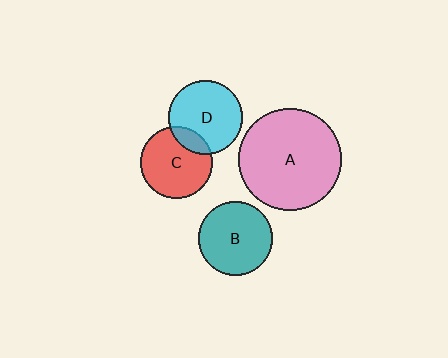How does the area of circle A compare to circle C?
Approximately 2.0 times.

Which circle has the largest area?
Circle A (pink).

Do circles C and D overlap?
Yes.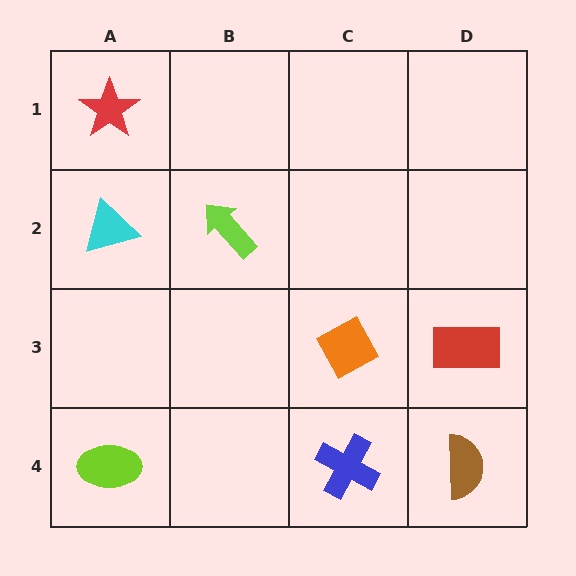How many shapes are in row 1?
1 shape.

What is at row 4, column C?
A blue cross.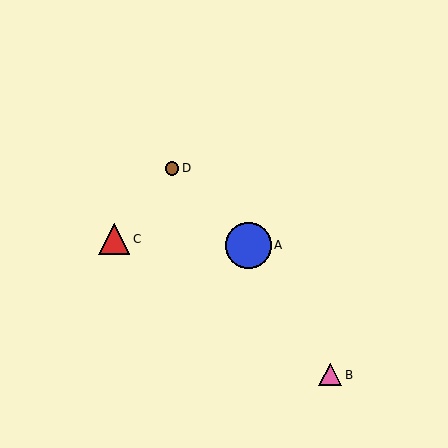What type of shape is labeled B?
Shape B is a pink triangle.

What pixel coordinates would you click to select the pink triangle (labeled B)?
Click at (330, 375) to select the pink triangle B.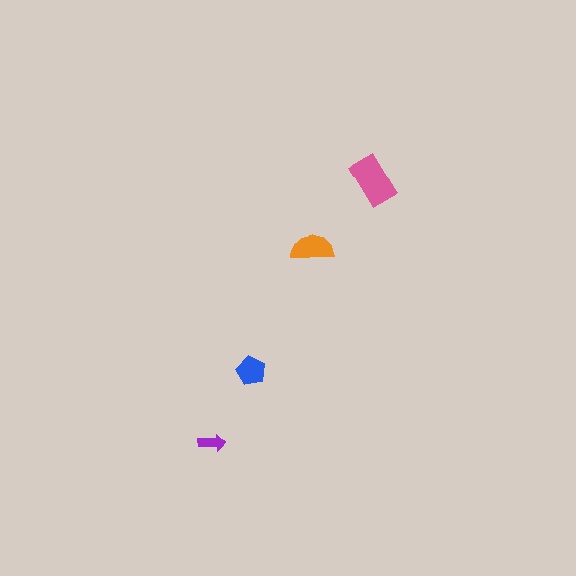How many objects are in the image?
There are 4 objects in the image.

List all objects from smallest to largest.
The purple arrow, the blue pentagon, the orange semicircle, the pink rectangle.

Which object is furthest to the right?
The pink rectangle is rightmost.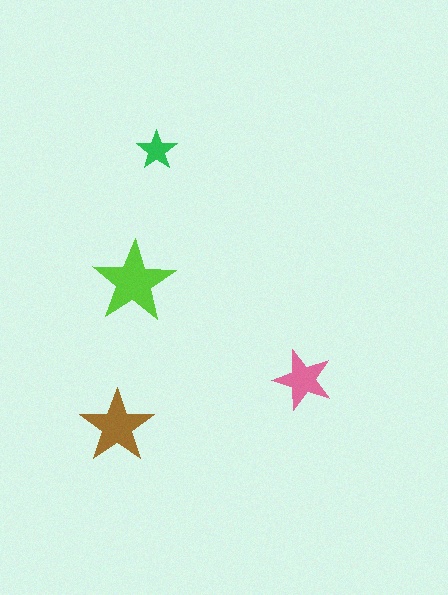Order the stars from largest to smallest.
the lime one, the brown one, the pink one, the green one.